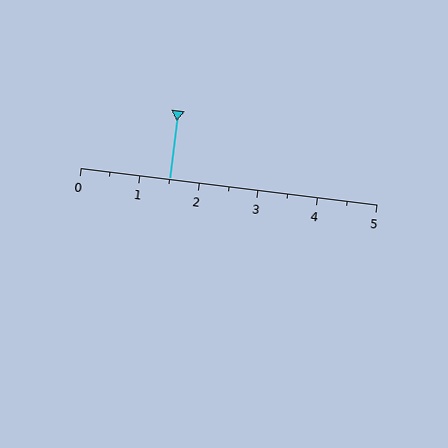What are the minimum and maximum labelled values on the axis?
The axis runs from 0 to 5.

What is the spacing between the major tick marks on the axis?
The major ticks are spaced 1 apart.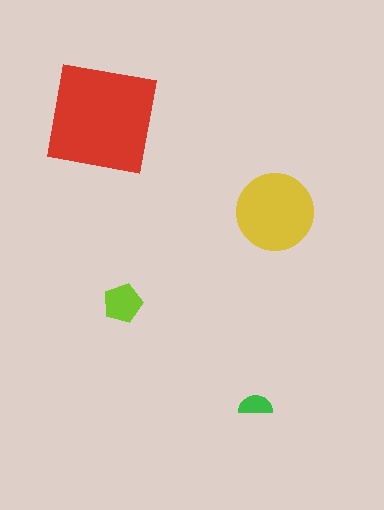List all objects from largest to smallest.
The red square, the yellow circle, the lime pentagon, the green semicircle.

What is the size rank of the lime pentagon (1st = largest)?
3rd.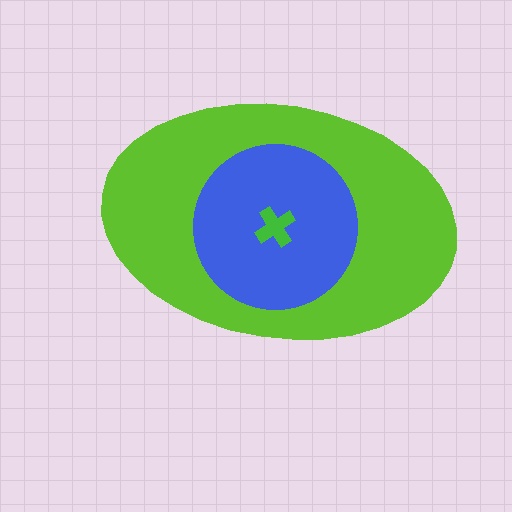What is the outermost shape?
The lime ellipse.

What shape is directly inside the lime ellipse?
The blue circle.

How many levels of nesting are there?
3.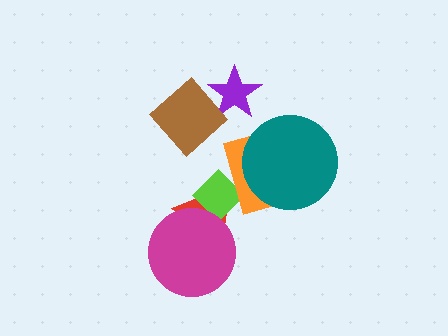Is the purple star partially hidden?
Yes, it is partially covered by another shape.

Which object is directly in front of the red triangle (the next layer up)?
The lime diamond is directly in front of the red triangle.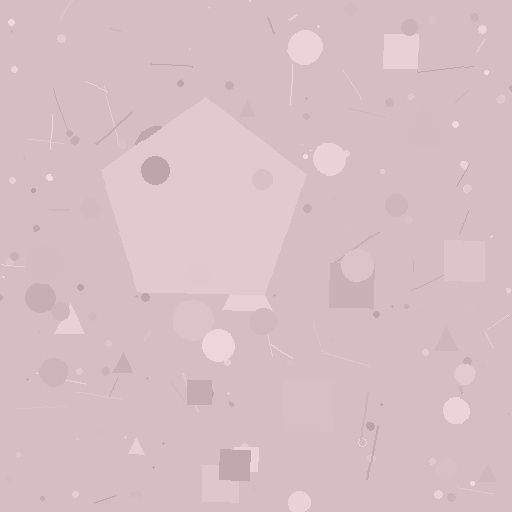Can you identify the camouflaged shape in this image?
The camouflaged shape is a pentagon.